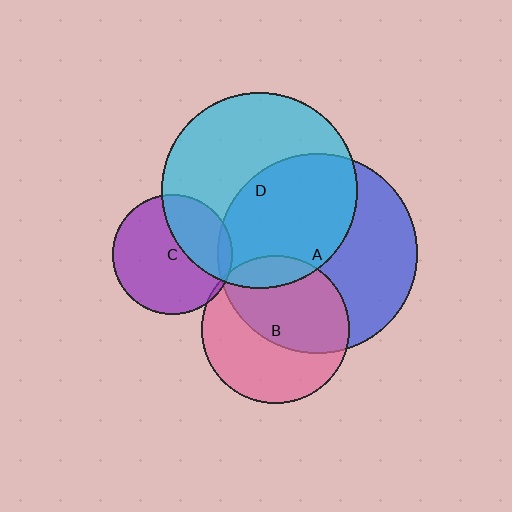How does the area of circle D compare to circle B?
Approximately 1.8 times.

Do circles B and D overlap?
Yes.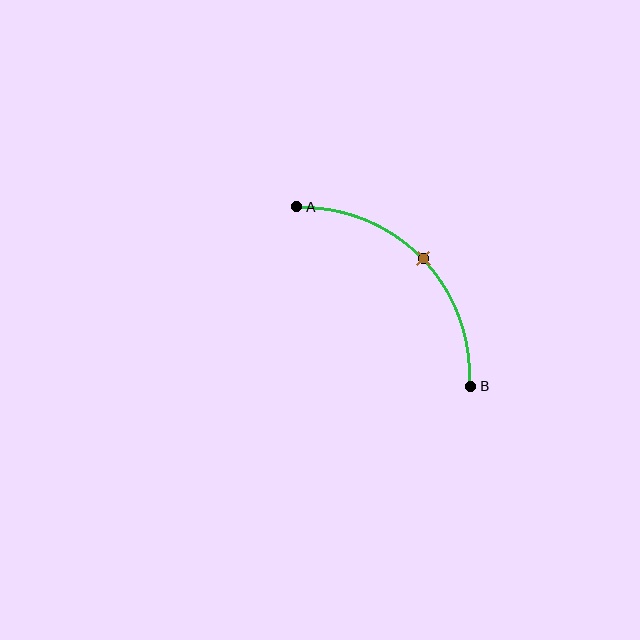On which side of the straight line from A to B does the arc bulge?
The arc bulges above and to the right of the straight line connecting A and B.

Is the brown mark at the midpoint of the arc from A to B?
Yes. The brown mark lies on the arc at equal arc-length from both A and B — it is the arc midpoint.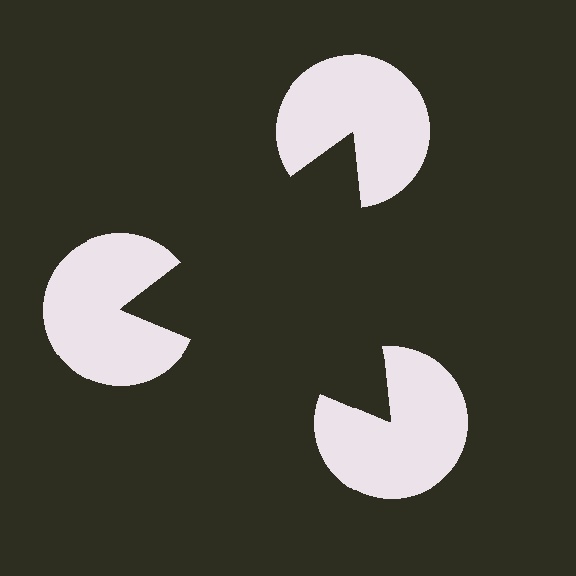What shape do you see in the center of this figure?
An illusory triangle — its edges are inferred from the aligned wedge cuts in the pac-man discs, not physically drawn.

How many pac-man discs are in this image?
There are 3 — one at each vertex of the illusory triangle.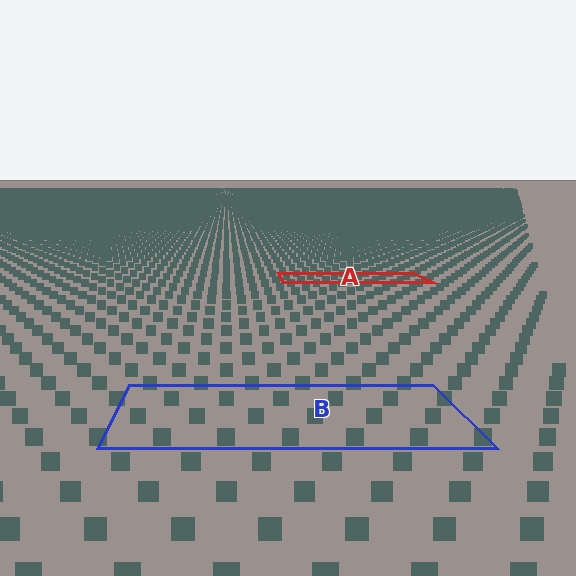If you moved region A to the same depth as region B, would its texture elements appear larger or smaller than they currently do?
They would appear larger. At a closer depth, the same texture elements are projected at a bigger on-screen size.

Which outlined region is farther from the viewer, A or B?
Region A is farther from the viewer — the texture elements inside it appear smaller and more densely packed.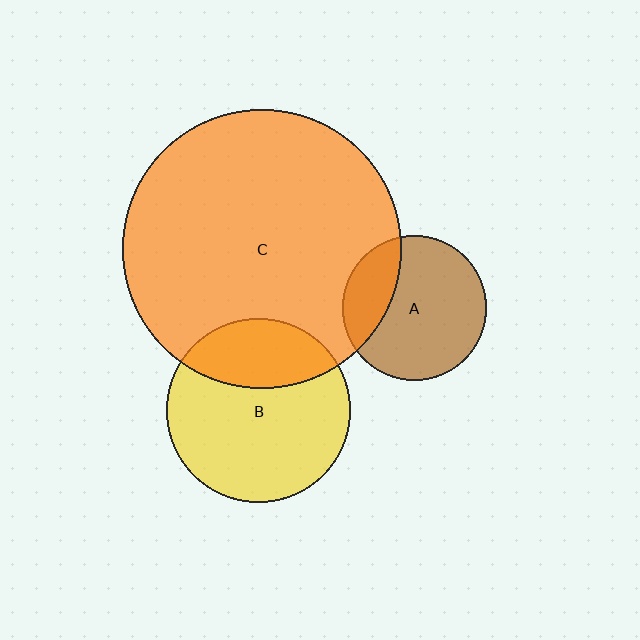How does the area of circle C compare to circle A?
Approximately 3.7 times.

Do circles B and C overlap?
Yes.